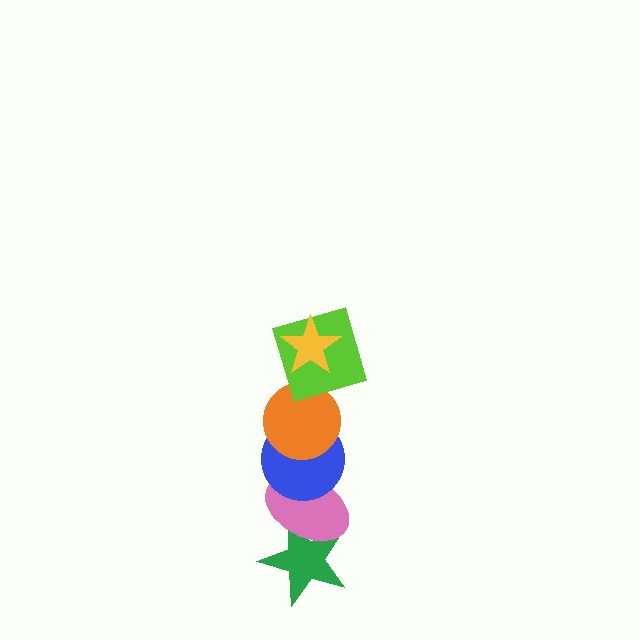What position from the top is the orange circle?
The orange circle is 3rd from the top.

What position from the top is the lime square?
The lime square is 2nd from the top.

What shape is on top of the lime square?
The yellow star is on top of the lime square.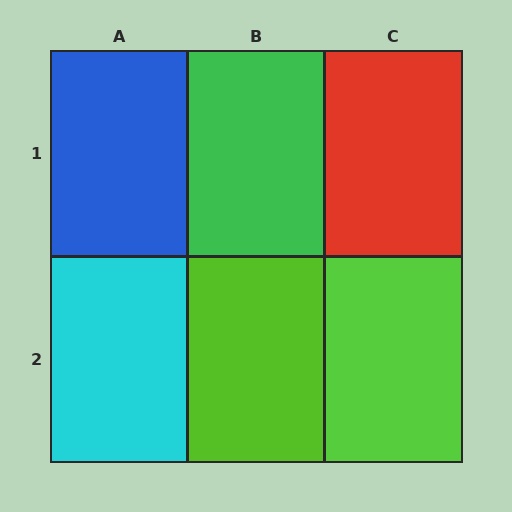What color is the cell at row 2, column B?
Lime.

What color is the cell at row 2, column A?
Cyan.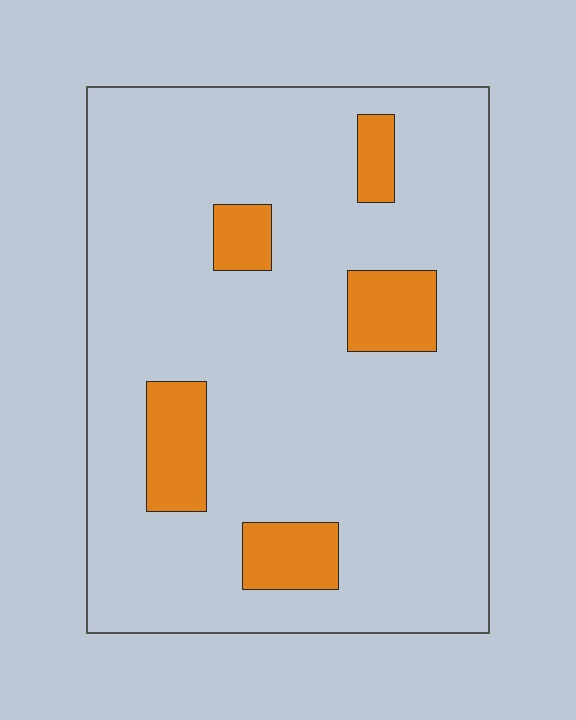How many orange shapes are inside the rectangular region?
5.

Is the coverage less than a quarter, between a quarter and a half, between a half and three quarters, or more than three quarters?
Less than a quarter.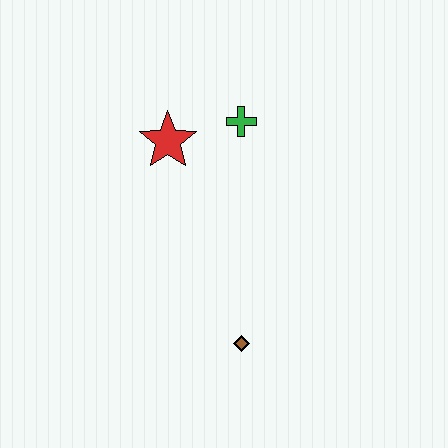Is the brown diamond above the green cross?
No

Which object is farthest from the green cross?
The brown diamond is farthest from the green cross.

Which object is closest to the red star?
The green cross is closest to the red star.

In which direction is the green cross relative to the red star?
The green cross is to the right of the red star.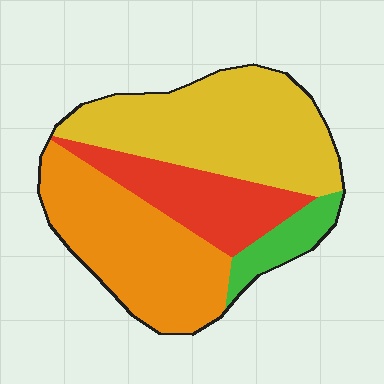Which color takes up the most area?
Yellow, at roughly 40%.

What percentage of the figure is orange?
Orange covers around 35% of the figure.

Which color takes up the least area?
Green, at roughly 10%.